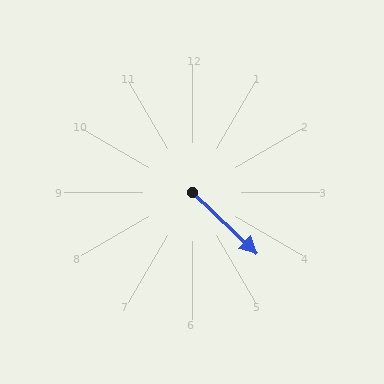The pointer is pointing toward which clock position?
Roughly 4 o'clock.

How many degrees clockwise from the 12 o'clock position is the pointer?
Approximately 134 degrees.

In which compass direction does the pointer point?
Southeast.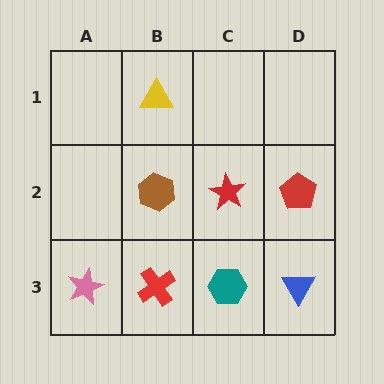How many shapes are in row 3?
4 shapes.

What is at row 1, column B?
A yellow triangle.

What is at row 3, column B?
A red cross.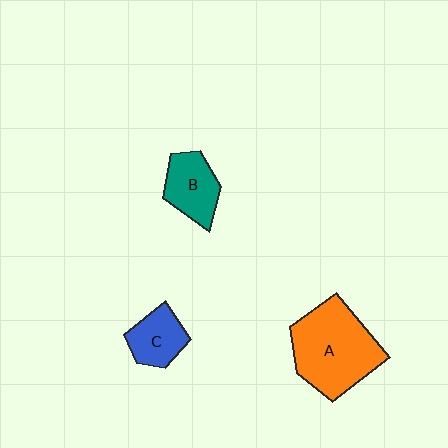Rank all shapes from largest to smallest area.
From largest to smallest: A (orange), B (teal), C (blue).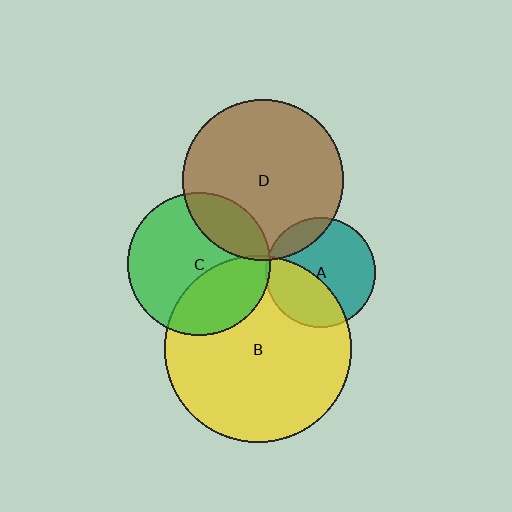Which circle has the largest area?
Circle B (yellow).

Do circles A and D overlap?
Yes.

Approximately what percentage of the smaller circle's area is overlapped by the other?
Approximately 15%.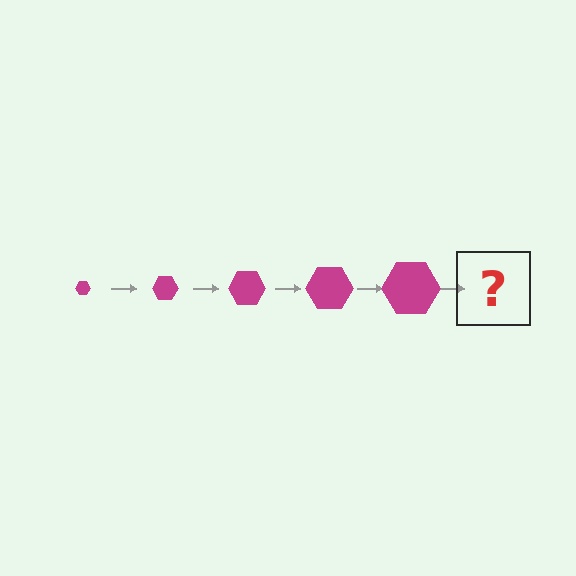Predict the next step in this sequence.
The next step is a magenta hexagon, larger than the previous one.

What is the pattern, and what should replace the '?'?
The pattern is that the hexagon gets progressively larger each step. The '?' should be a magenta hexagon, larger than the previous one.